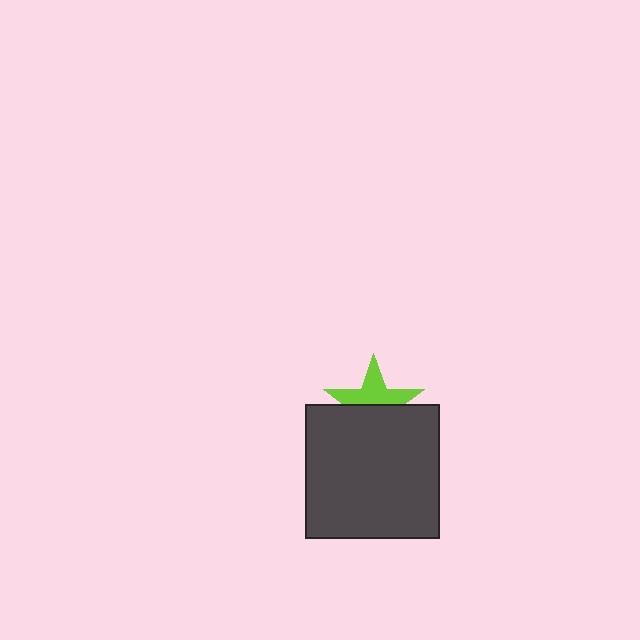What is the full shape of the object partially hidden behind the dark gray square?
The partially hidden object is a lime star.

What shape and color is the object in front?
The object in front is a dark gray square.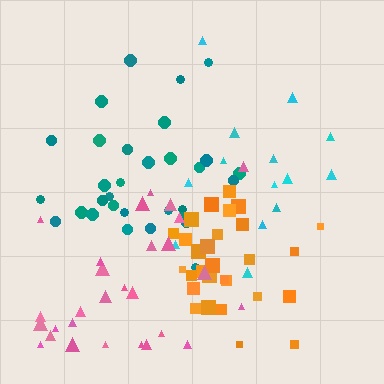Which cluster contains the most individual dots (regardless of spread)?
Teal (31).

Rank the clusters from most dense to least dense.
orange, teal, pink, cyan.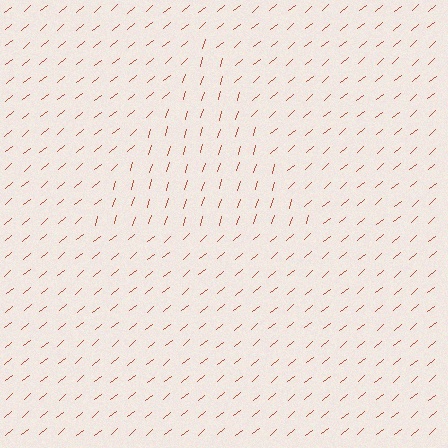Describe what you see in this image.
The image is filled with small brown line segments. A triangle region in the image has lines oriented differently from the surrounding lines, creating a visible texture boundary.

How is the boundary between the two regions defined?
The boundary is defined purely by a change in line orientation (approximately 34 degrees difference). All lines are the same color and thickness.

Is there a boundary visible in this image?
Yes, there is a texture boundary formed by a change in line orientation.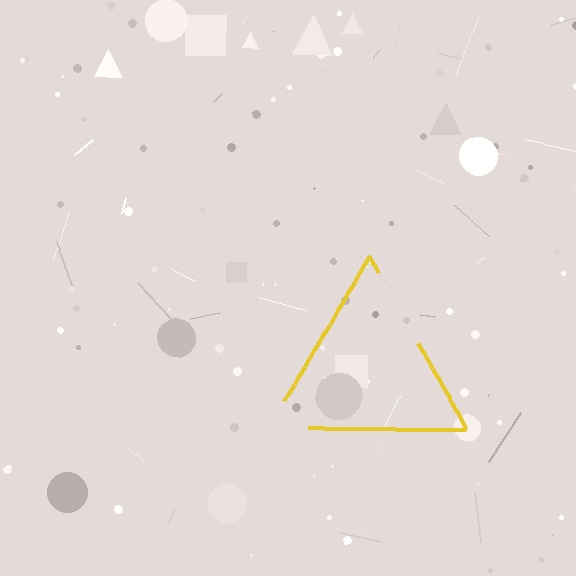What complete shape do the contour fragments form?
The contour fragments form a triangle.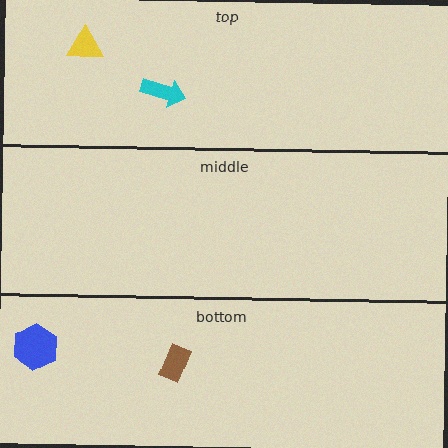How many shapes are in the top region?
2.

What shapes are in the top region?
The yellow triangle, the cyan arrow.